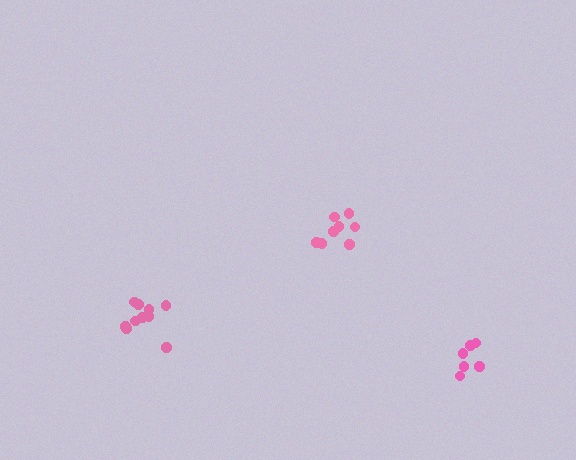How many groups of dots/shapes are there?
There are 3 groups.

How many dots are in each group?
Group 1: 10 dots, Group 2: 8 dots, Group 3: 6 dots (24 total).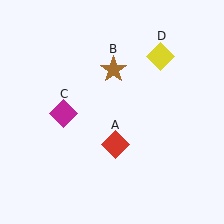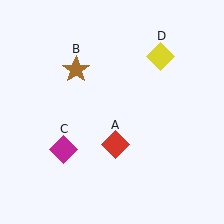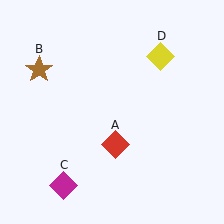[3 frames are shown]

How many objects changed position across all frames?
2 objects changed position: brown star (object B), magenta diamond (object C).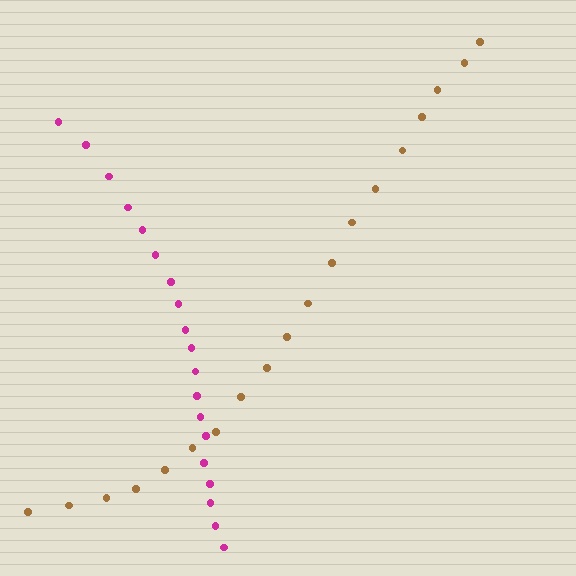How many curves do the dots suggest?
There are 2 distinct paths.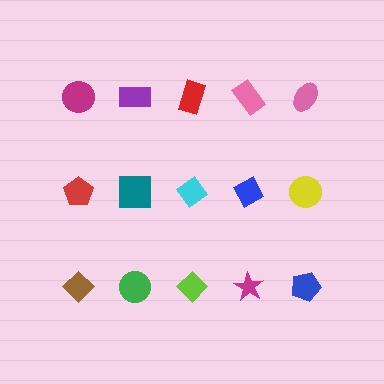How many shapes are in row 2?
5 shapes.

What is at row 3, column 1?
A brown diamond.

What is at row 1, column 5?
A pink ellipse.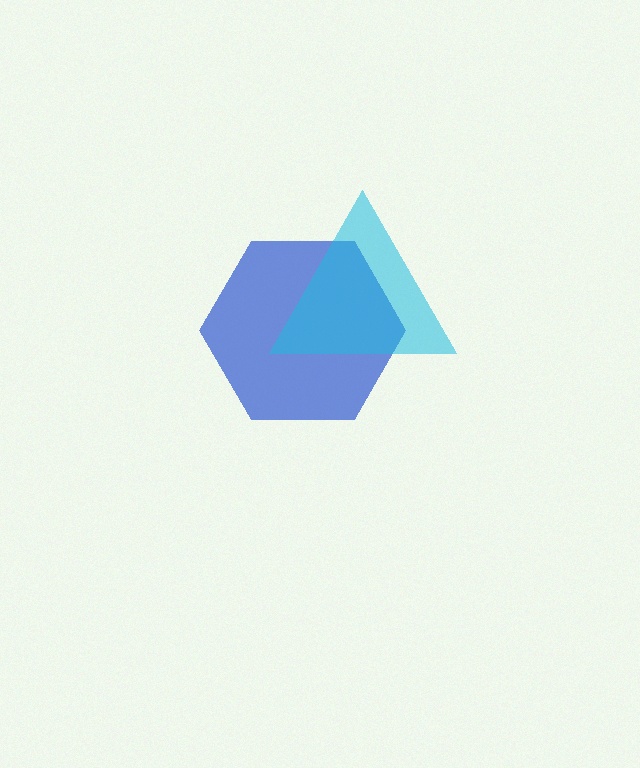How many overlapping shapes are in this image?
There are 2 overlapping shapes in the image.